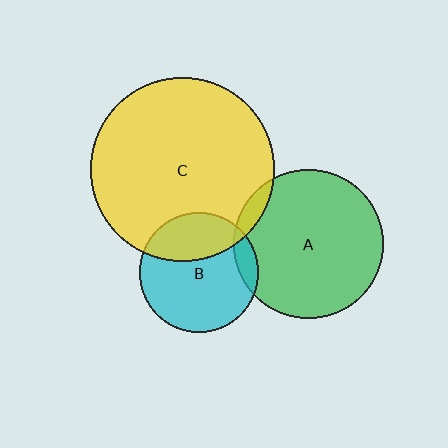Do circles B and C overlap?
Yes.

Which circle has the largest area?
Circle C (yellow).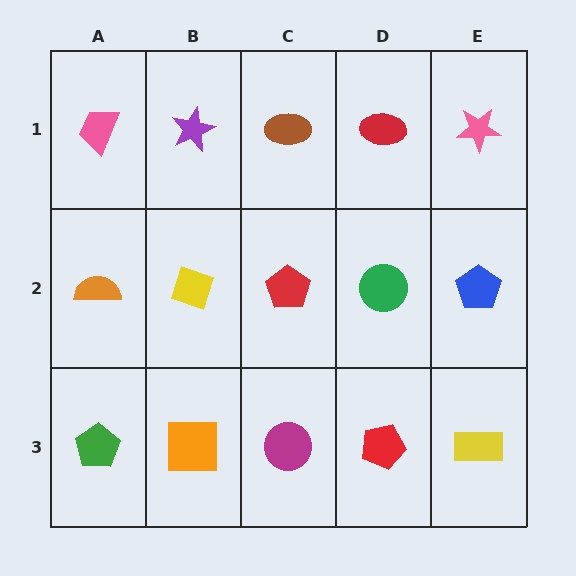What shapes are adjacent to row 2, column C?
A brown ellipse (row 1, column C), a magenta circle (row 3, column C), a yellow diamond (row 2, column B), a green circle (row 2, column D).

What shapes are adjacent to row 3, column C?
A red pentagon (row 2, column C), an orange square (row 3, column B), a red pentagon (row 3, column D).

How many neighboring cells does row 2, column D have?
4.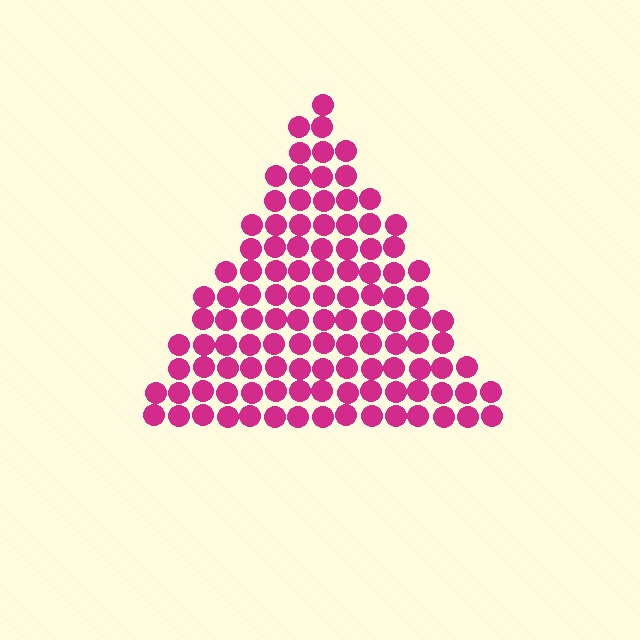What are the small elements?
The small elements are circles.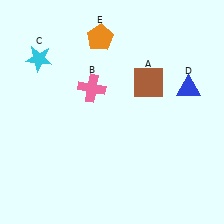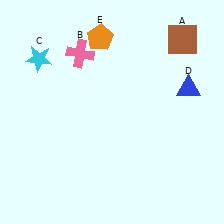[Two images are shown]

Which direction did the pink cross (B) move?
The pink cross (B) moved up.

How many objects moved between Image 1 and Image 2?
2 objects moved between the two images.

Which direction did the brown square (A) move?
The brown square (A) moved up.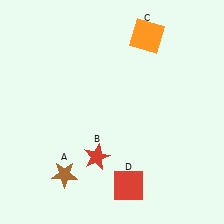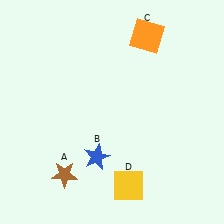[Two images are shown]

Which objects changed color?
B changed from red to blue. D changed from red to yellow.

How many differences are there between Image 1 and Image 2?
There are 2 differences between the two images.